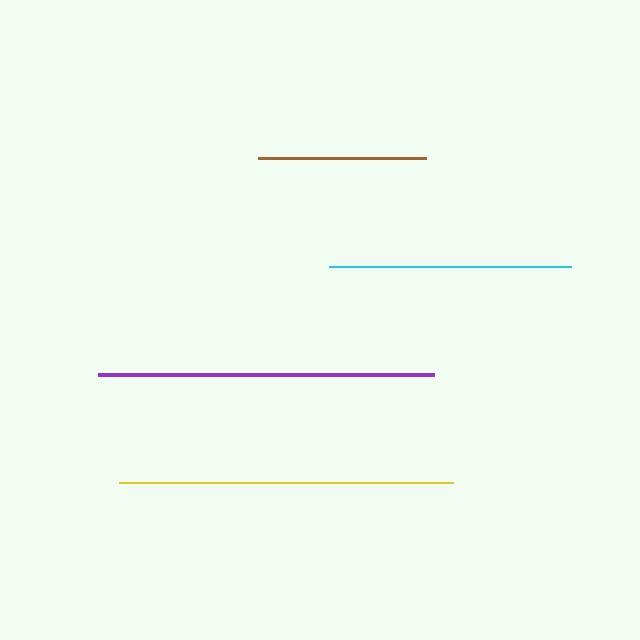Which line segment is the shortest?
The brown line is the shortest at approximately 168 pixels.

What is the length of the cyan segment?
The cyan segment is approximately 242 pixels long.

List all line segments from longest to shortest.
From longest to shortest: purple, yellow, cyan, brown.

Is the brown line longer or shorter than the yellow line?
The yellow line is longer than the brown line.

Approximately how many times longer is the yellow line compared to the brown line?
The yellow line is approximately 2.0 times the length of the brown line.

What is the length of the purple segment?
The purple segment is approximately 336 pixels long.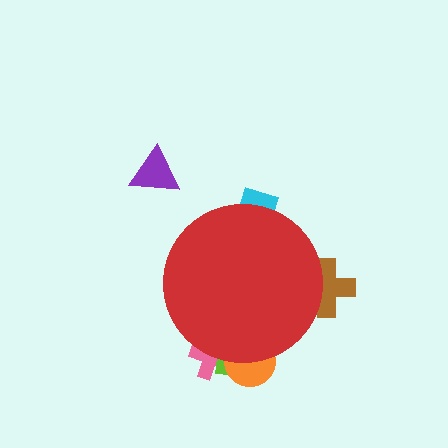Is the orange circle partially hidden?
Yes, the orange circle is partially hidden behind the red circle.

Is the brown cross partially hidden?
Yes, the brown cross is partially hidden behind the red circle.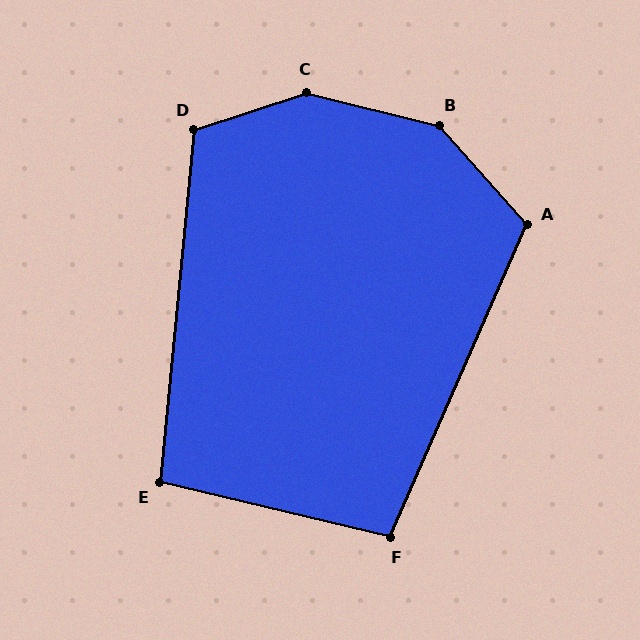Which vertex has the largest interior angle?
C, at approximately 148 degrees.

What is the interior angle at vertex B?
Approximately 146 degrees (obtuse).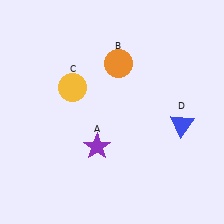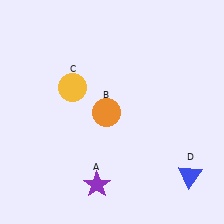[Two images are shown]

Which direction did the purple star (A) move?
The purple star (A) moved down.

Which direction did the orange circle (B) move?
The orange circle (B) moved down.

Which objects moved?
The objects that moved are: the purple star (A), the orange circle (B), the blue triangle (D).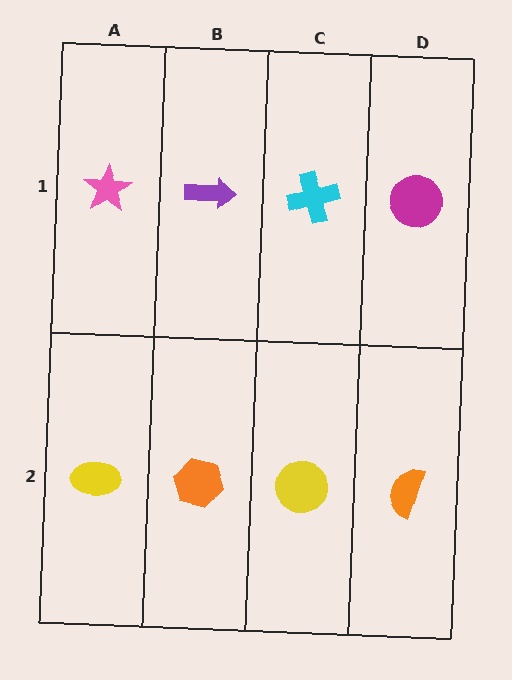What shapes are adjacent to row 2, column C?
A cyan cross (row 1, column C), an orange hexagon (row 2, column B), an orange semicircle (row 2, column D).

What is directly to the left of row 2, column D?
A yellow circle.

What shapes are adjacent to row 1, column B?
An orange hexagon (row 2, column B), a pink star (row 1, column A), a cyan cross (row 1, column C).